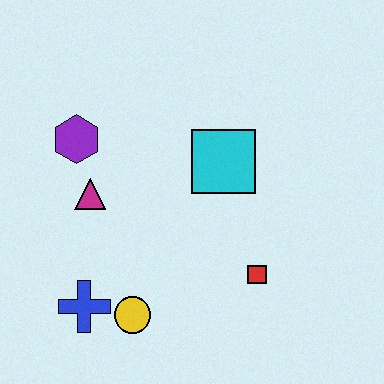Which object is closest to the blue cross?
The yellow circle is closest to the blue cross.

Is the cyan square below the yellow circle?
No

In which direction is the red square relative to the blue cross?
The red square is to the right of the blue cross.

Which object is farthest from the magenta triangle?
The red square is farthest from the magenta triangle.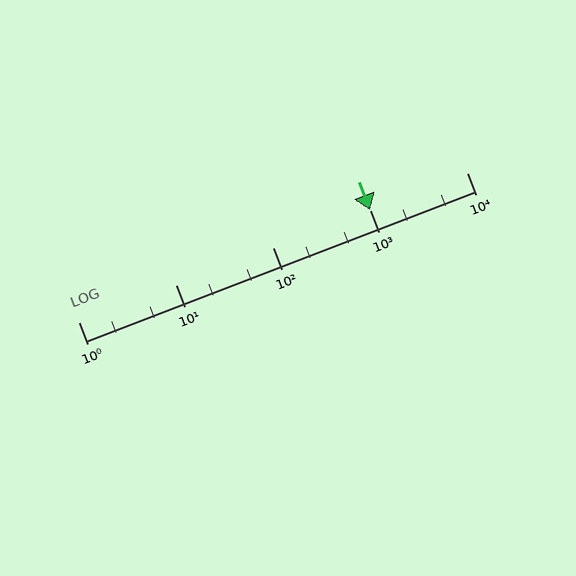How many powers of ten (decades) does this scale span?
The scale spans 4 decades, from 1 to 10000.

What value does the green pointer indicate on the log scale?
The pointer indicates approximately 1000.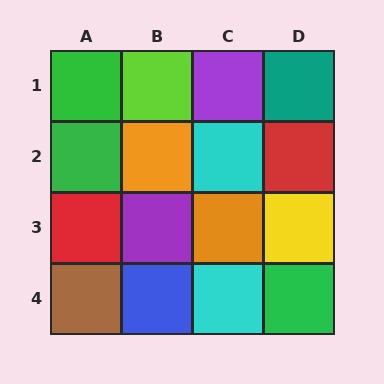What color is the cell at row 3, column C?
Orange.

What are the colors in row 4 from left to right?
Brown, blue, cyan, green.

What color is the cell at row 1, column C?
Purple.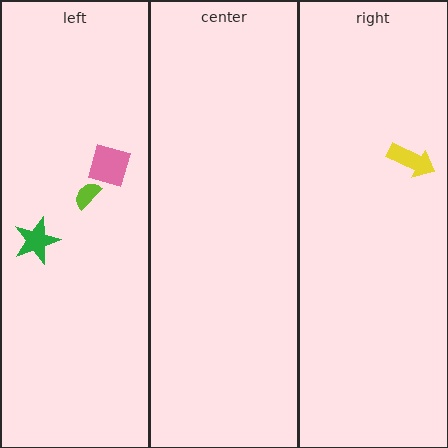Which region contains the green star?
The left region.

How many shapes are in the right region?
1.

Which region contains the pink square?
The left region.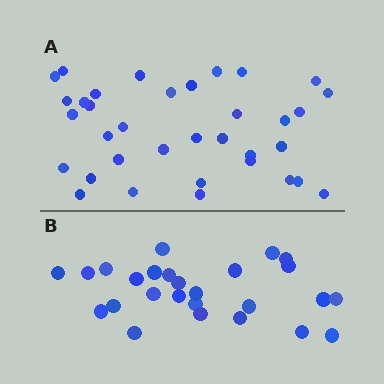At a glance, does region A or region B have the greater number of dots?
Region A (the top region) has more dots.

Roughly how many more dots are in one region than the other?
Region A has roughly 8 or so more dots than region B.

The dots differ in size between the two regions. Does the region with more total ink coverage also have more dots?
No. Region B has more total ink coverage because its dots are larger, but region A actually contains more individual dots. Total area can be misleading — the number of items is what matters here.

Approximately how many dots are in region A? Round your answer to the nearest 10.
About 40 dots. (The exact count is 35, which rounds to 40.)